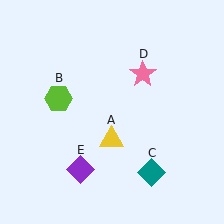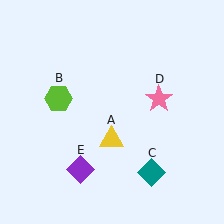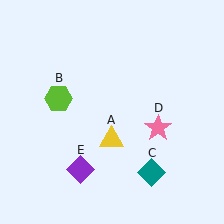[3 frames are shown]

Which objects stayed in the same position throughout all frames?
Yellow triangle (object A) and lime hexagon (object B) and teal diamond (object C) and purple diamond (object E) remained stationary.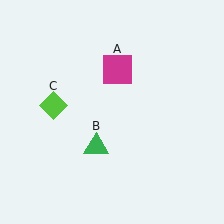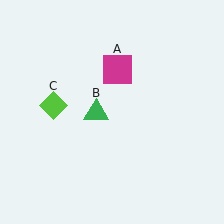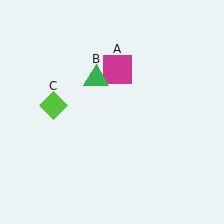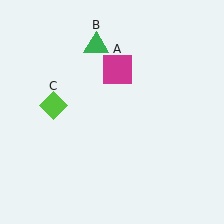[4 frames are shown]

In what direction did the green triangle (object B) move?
The green triangle (object B) moved up.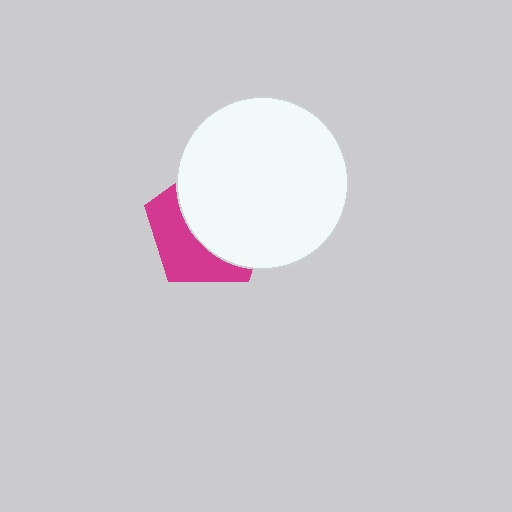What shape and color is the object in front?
The object in front is a white circle.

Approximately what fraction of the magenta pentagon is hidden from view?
Roughly 60% of the magenta pentagon is hidden behind the white circle.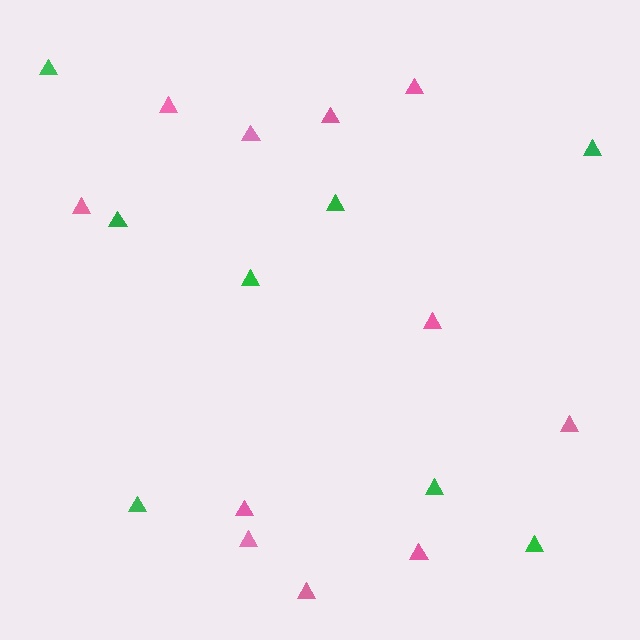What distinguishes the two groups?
There are 2 groups: one group of green triangles (8) and one group of pink triangles (11).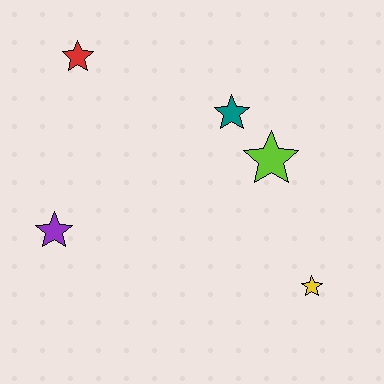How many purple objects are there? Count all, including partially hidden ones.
There is 1 purple object.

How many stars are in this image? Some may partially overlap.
There are 5 stars.